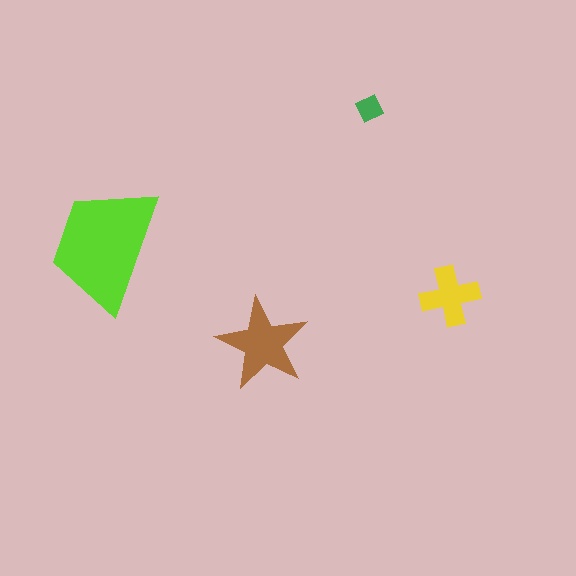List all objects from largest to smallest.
The lime trapezoid, the brown star, the yellow cross, the green diamond.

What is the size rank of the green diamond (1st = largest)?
4th.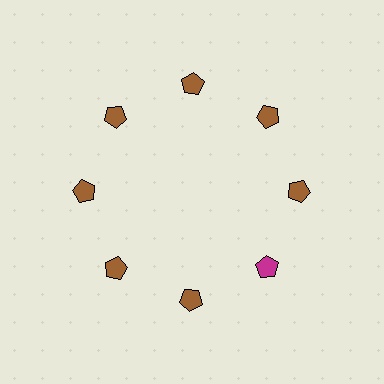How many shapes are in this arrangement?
There are 8 shapes arranged in a ring pattern.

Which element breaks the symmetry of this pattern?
The magenta pentagon at roughly the 4 o'clock position breaks the symmetry. All other shapes are brown pentagons.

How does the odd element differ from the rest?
It has a different color: magenta instead of brown.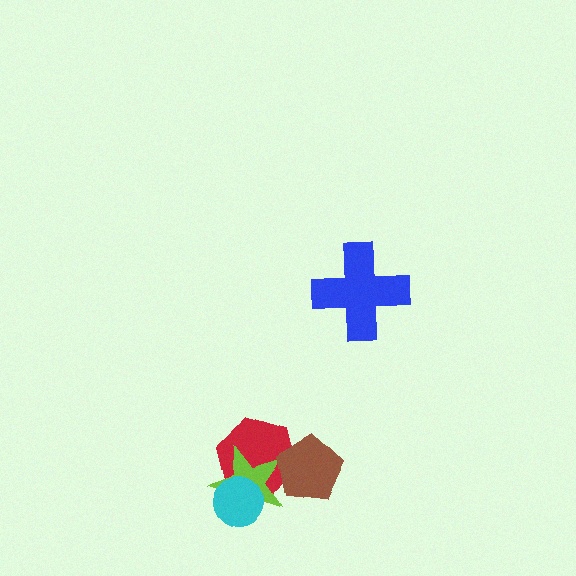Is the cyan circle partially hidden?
No, no other shape covers it.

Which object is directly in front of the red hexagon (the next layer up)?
The lime star is directly in front of the red hexagon.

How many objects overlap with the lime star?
3 objects overlap with the lime star.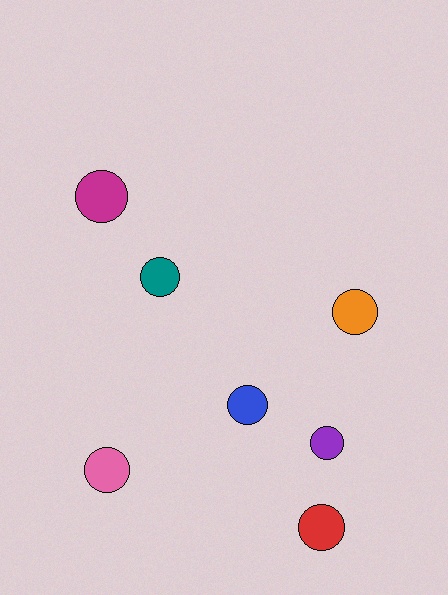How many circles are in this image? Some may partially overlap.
There are 7 circles.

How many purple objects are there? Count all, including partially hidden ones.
There is 1 purple object.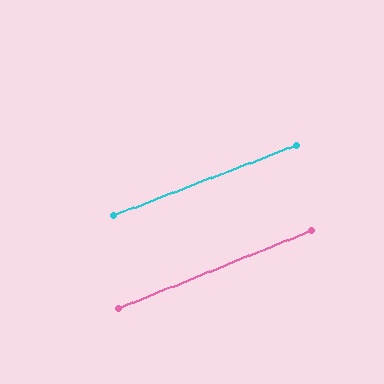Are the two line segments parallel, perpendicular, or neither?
Parallel — their directions differ by only 0.9°.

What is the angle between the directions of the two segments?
Approximately 1 degree.